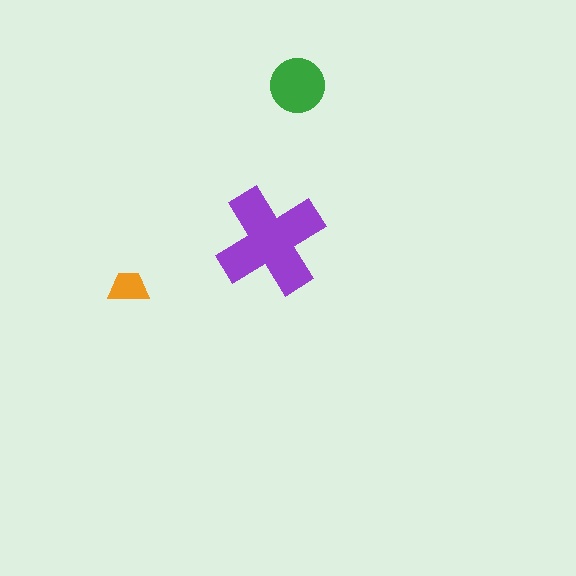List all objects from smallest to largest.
The orange trapezoid, the green circle, the purple cross.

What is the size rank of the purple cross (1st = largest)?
1st.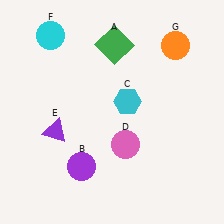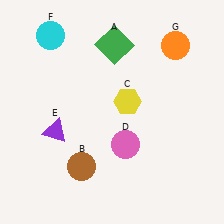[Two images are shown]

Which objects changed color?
B changed from purple to brown. C changed from cyan to yellow.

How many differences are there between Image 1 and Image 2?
There are 2 differences between the two images.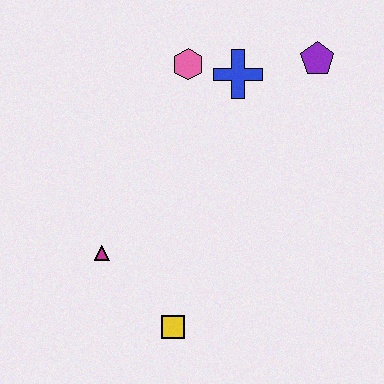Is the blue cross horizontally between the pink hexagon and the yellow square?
No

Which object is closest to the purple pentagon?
The blue cross is closest to the purple pentagon.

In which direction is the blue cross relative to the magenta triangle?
The blue cross is above the magenta triangle.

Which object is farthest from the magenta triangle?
The purple pentagon is farthest from the magenta triangle.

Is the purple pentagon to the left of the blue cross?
No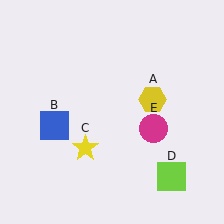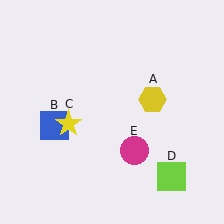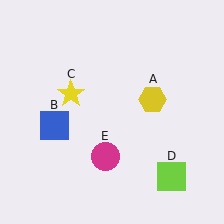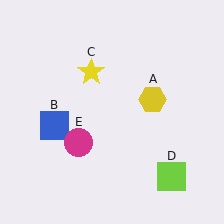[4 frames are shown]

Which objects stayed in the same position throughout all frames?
Yellow hexagon (object A) and blue square (object B) and lime square (object D) remained stationary.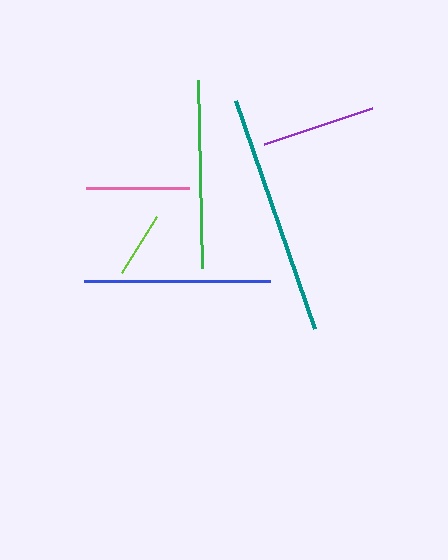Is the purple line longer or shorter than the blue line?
The blue line is longer than the purple line.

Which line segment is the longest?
The teal line is the longest at approximately 241 pixels.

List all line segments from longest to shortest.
From longest to shortest: teal, green, blue, purple, pink, lime.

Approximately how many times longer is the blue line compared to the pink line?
The blue line is approximately 1.8 times the length of the pink line.